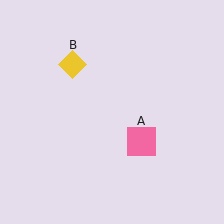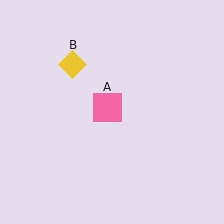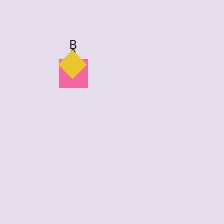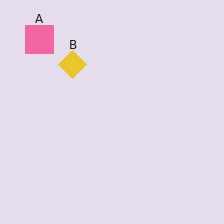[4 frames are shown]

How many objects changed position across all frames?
1 object changed position: pink square (object A).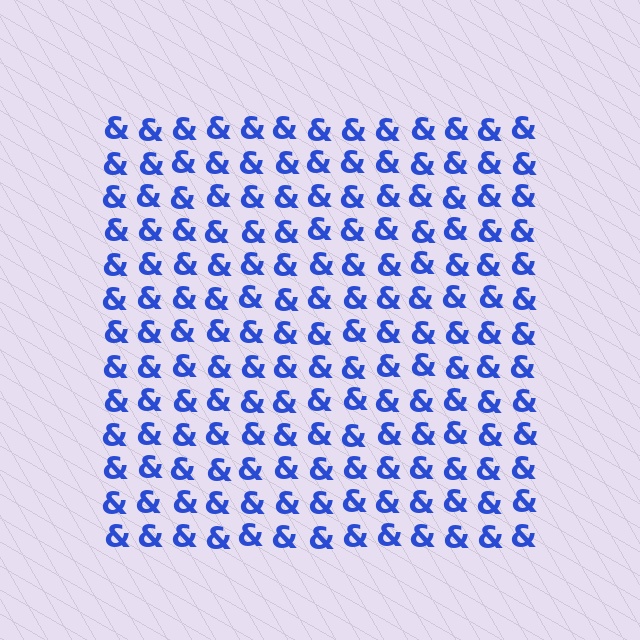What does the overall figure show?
The overall figure shows a square.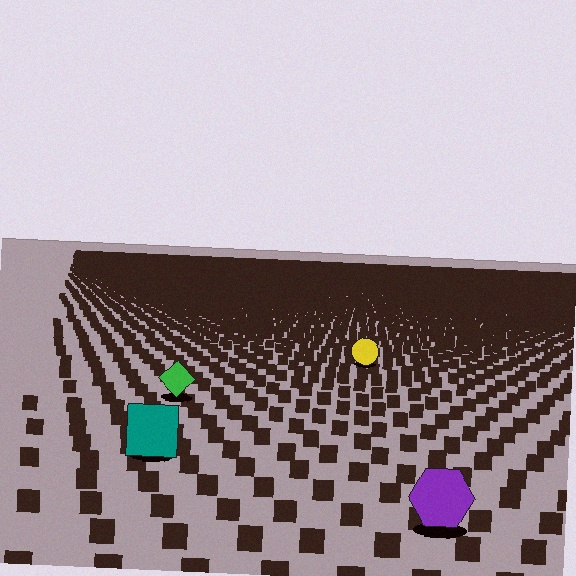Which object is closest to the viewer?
The purple hexagon is closest. The texture marks near it are larger and more spread out.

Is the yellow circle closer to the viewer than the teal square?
No. The teal square is closer — you can tell from the texture gradient: the ground texture is coarser near it.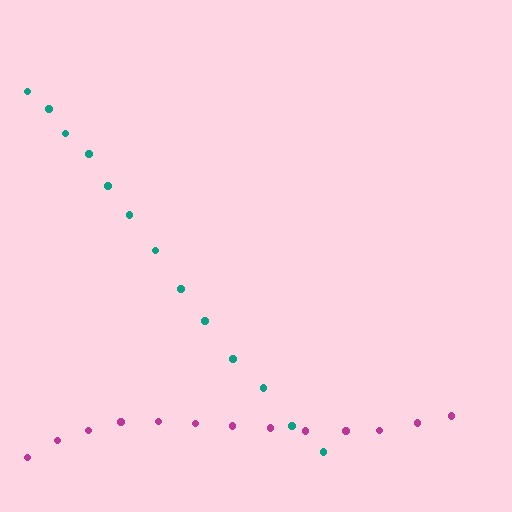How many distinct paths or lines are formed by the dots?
There are 2 distinct paths.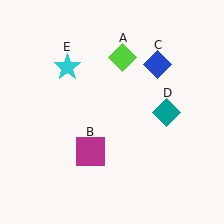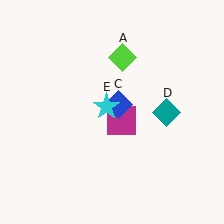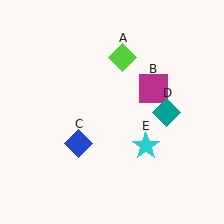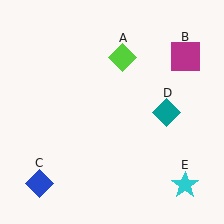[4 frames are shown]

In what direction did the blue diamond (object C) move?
The blue diamond (object C) moved down and to the left.